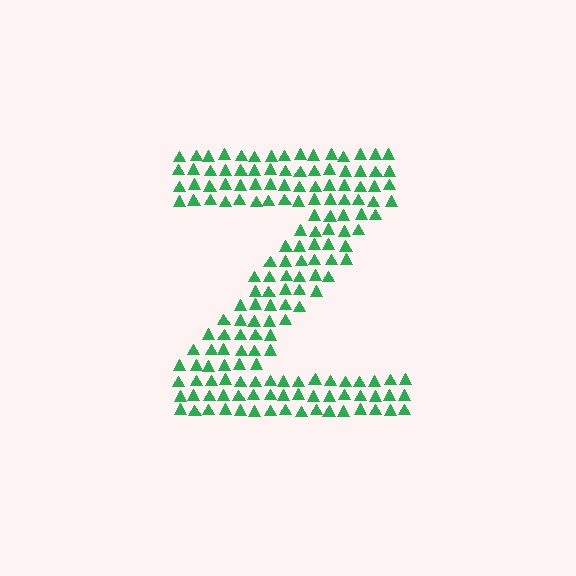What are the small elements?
The small elements are triangles.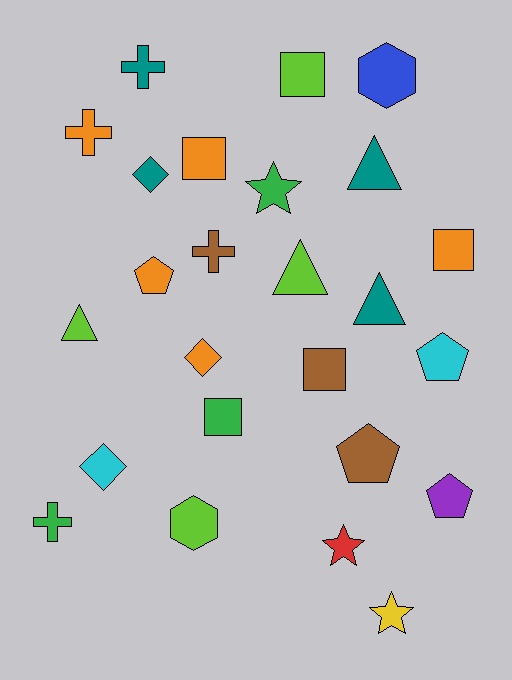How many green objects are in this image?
There are 3 green objects.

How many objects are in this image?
There are 25 objects.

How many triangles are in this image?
There are 4 triangles.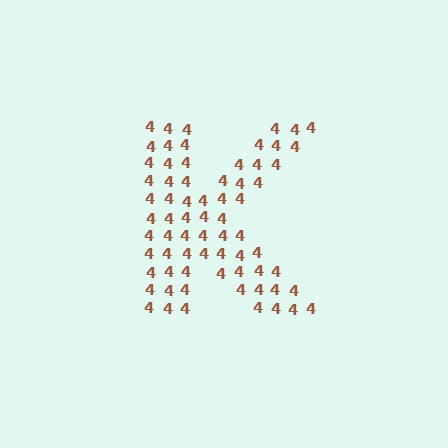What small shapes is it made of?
It is made of small digit 4's.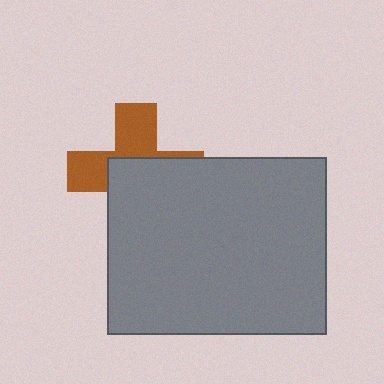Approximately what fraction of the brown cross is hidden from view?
Roughly 56% of the brown cross is hidden behind the gray rectangle.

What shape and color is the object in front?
The object in front is a gray rectangle.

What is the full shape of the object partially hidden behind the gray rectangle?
The partially hidden object is a brown cross.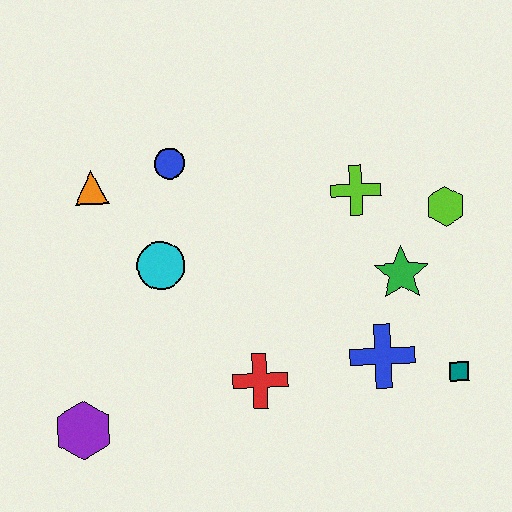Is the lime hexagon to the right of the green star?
Yes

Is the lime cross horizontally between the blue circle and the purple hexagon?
No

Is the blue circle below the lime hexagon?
No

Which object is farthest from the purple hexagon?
The lime hexagon is farthest from the purple hexagon.